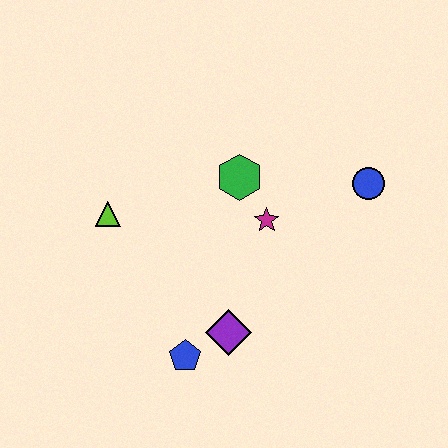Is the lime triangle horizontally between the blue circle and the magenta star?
No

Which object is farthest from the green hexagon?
The blue pentagon is farthest from the green hexagon.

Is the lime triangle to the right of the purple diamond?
No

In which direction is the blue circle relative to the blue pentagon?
The blue circle is to the right of the blue pentagon.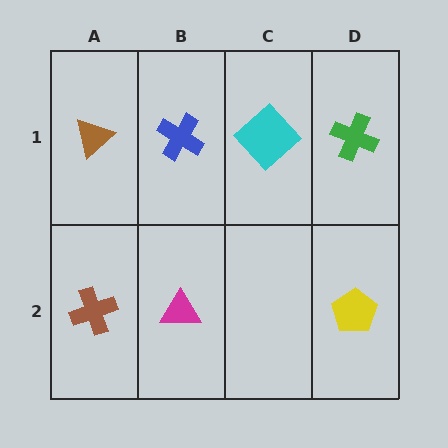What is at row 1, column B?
A blue cross.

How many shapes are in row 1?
4 shapes.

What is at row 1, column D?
A green cross.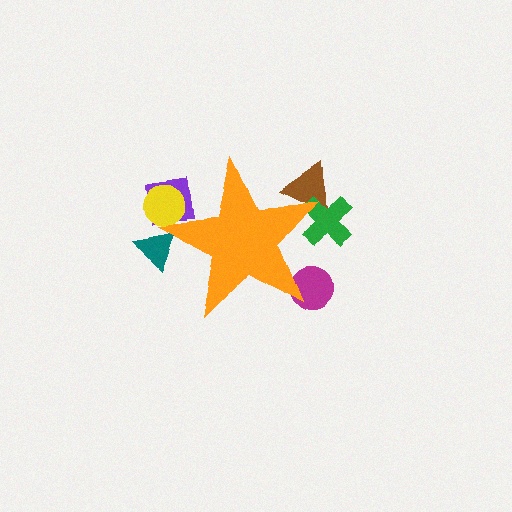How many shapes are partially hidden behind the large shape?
6 shapes are partially hidden.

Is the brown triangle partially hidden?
Yes, the brown triangle is partially hidden behind the orange star.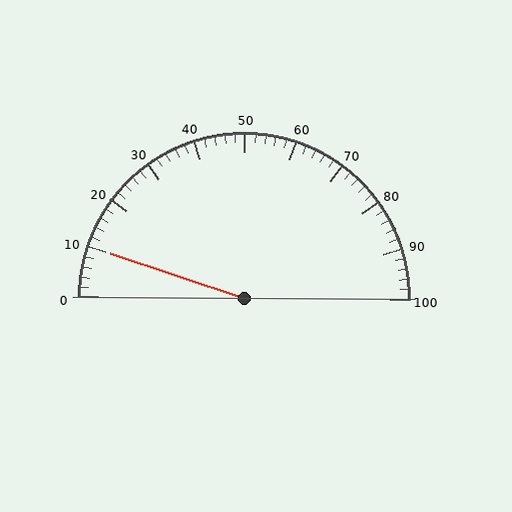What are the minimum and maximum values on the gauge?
The gauge ranges from 0 to 100.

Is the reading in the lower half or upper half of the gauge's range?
The reading is in the lower half of the range (0 to 100).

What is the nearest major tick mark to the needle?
The nearest major tick mark is 10.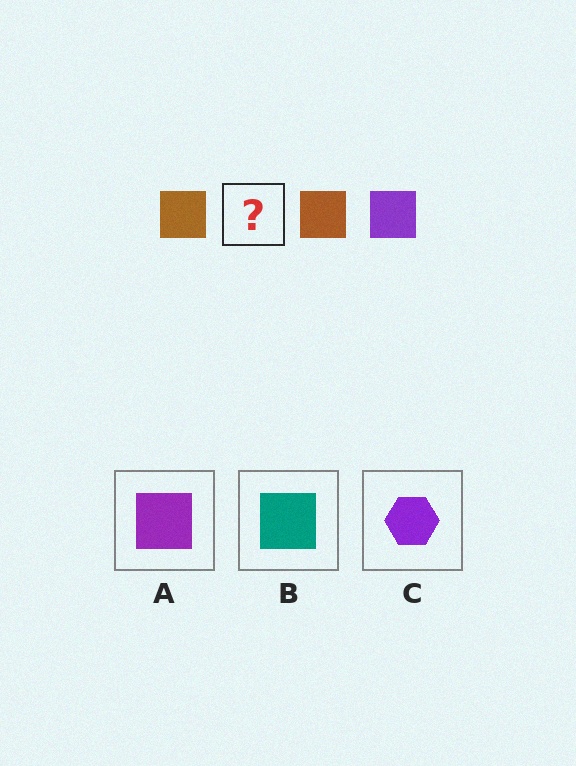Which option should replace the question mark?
Option A.